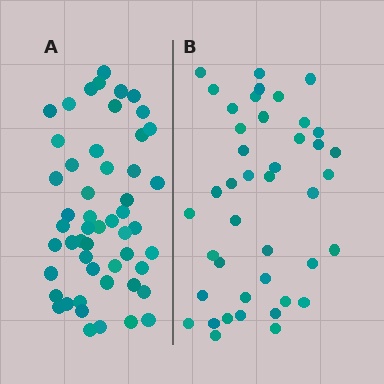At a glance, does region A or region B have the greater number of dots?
Region A (the left region) has more dots.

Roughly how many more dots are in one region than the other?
Region A has roughly 10 or so more dots than region B.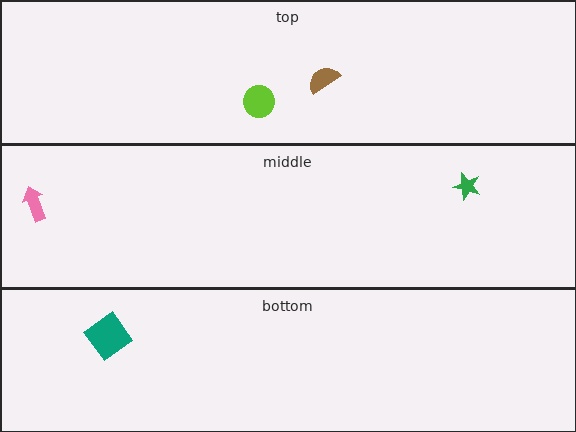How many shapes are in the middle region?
2.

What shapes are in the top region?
The lime circle, the brown semicircle.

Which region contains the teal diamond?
The bottom region.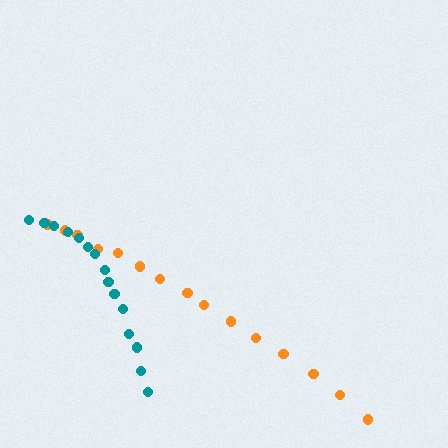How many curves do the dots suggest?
There are 2 distinct paths.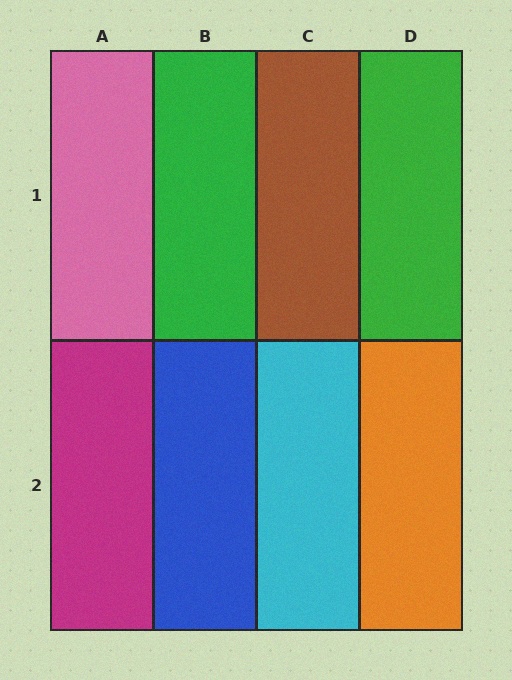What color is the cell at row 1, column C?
Brown.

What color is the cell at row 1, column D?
Green.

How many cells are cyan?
1 cell is cyan.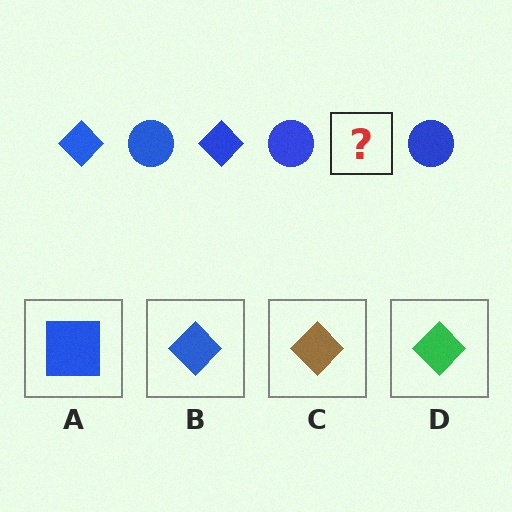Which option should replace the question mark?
Option B.